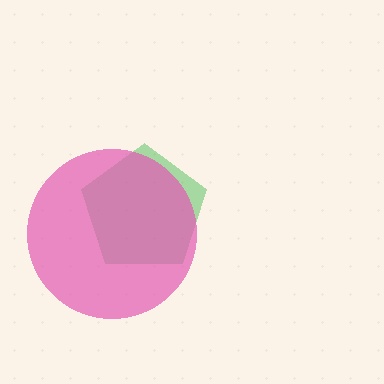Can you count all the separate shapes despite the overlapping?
Yes, there are 2 separate shapes.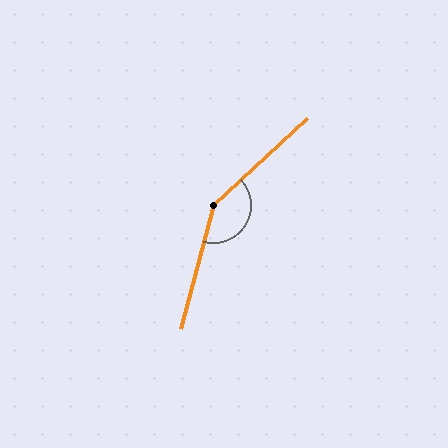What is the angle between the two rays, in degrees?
Approximately 148 degrees.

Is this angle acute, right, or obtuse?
It is obtuse.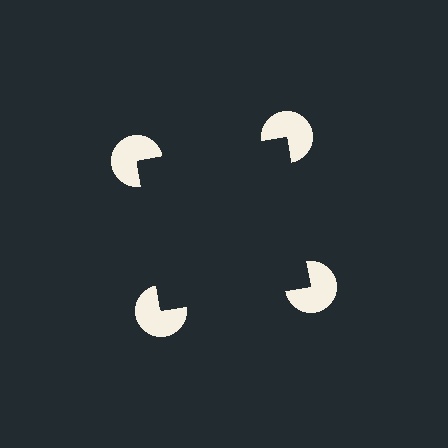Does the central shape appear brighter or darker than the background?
It typically appears slightly darker than the background, even though no actual brightness change is drawn.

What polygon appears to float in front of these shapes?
An illusory square — its edges are inferred from the aligned wedge cuts in the pac-man discs, not physically drawn.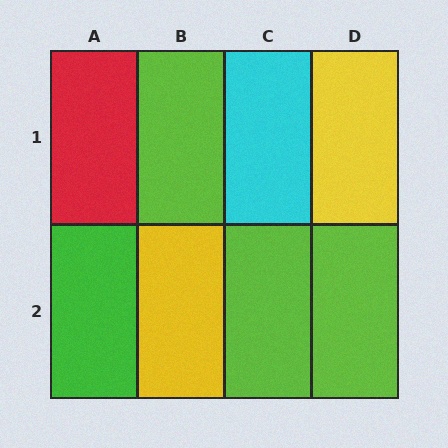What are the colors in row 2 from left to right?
Green, yellow, lime, lime.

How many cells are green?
1 cell is green.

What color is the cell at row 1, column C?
Cyan.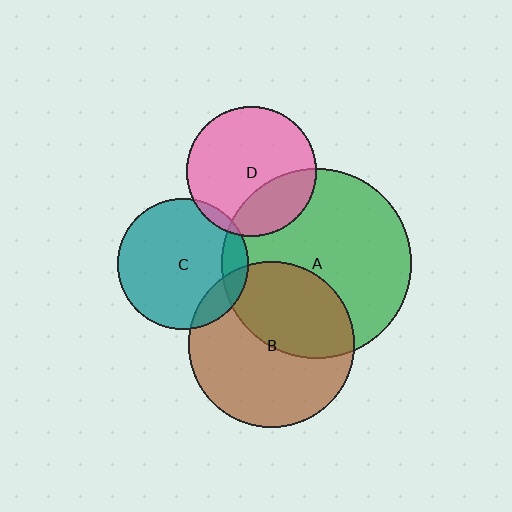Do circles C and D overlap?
Yes.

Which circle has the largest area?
Circle A (green).